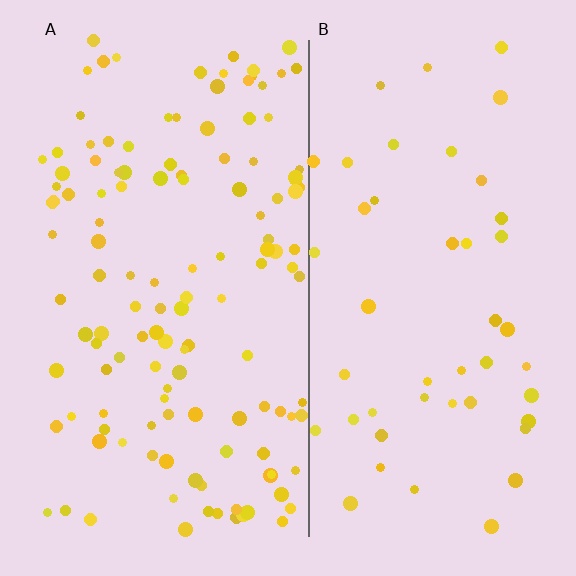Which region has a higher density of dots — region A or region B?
A (the left).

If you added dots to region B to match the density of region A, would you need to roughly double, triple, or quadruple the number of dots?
Approximately triple.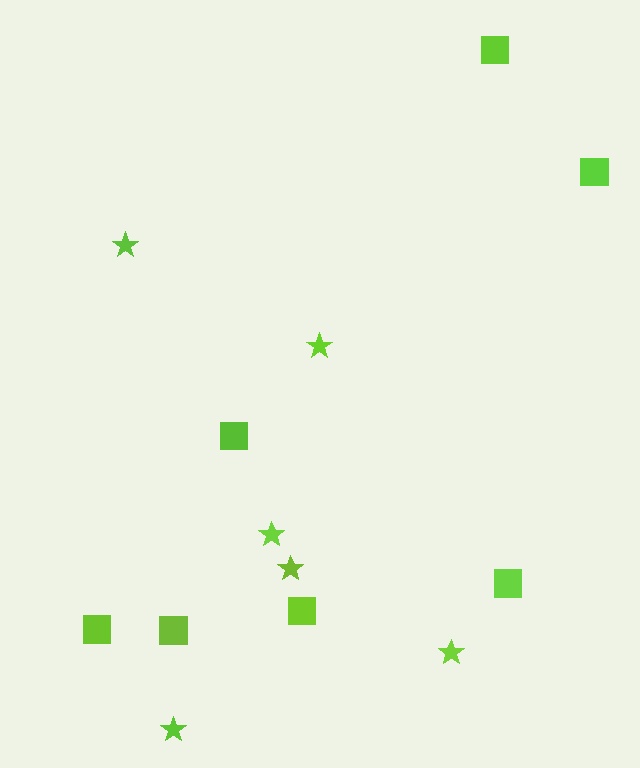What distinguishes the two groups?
There are 2 groups: one group of stars (6) and one group of squares (7).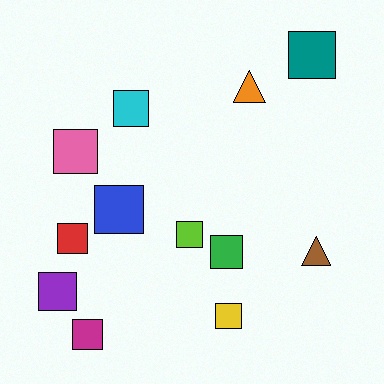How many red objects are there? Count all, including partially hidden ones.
There is 1 red object.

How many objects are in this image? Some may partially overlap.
There are 12 objects.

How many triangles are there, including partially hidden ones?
There are 2 triangles.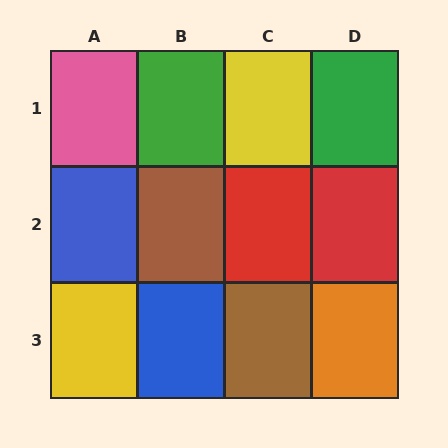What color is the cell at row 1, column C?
Yellow.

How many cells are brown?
2 cells are brown.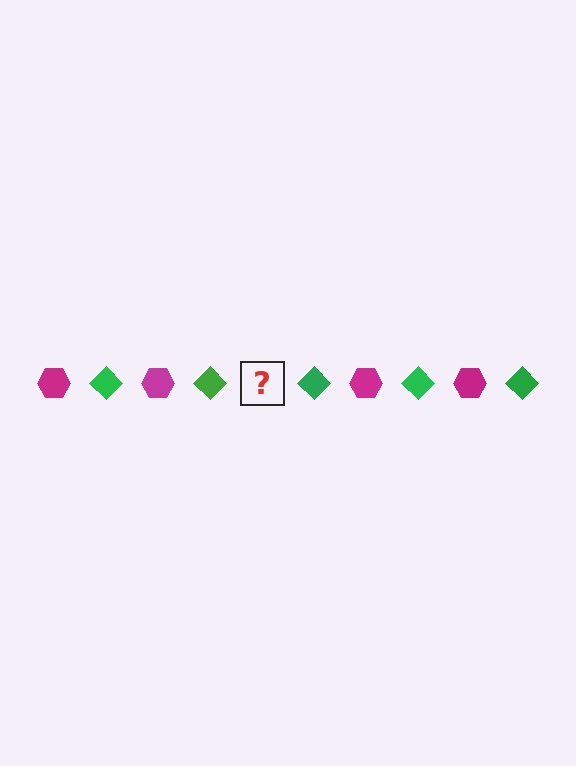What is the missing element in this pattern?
The missing element is a magenta hexagon.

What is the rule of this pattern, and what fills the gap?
The rule is that the pattern alternates between magenta hexagon and green diamond. The gap should be filled with a magenta hexagon.